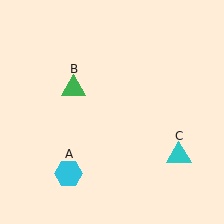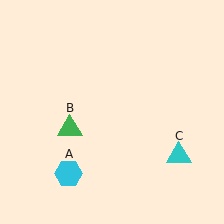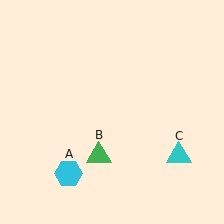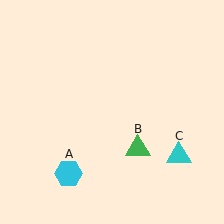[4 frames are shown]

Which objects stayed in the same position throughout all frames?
Cyan hexagon (object A) and cyan triangle (object C) remained stationary.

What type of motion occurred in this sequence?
The green triangle (object B) rotated counterclockwise around the center of the scene.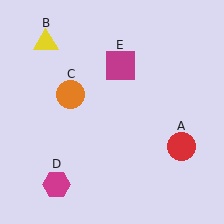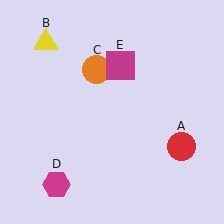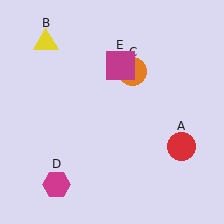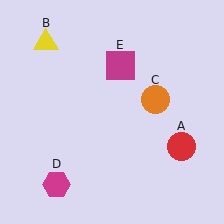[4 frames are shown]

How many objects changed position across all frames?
1 object changed position: orange circle (object C).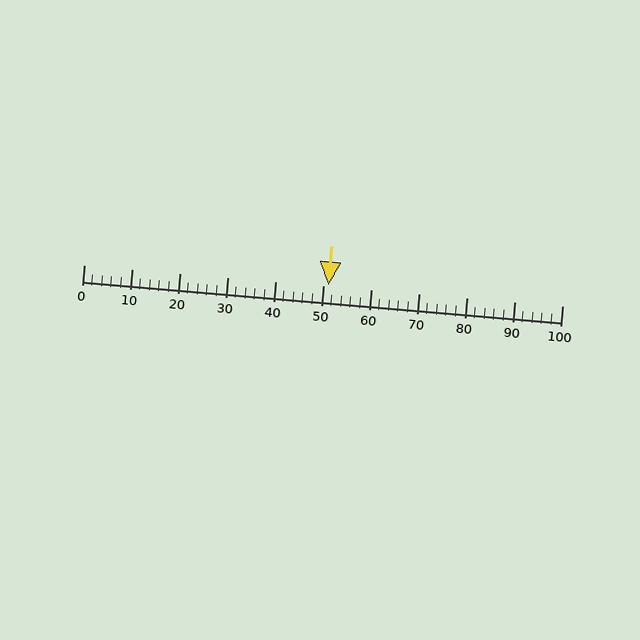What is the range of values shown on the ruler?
The ruler shows values from 0 to 100.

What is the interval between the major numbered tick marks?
The major tick marks are spaced 10 units apart.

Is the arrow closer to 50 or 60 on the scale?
The arrow is closer to 50.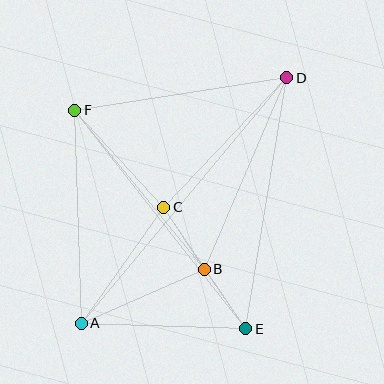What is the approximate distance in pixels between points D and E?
The distance between D and E is approximately 254 pixels.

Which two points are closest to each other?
Points B and E are closest to each other.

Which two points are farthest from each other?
Points A and D are farthest from each other.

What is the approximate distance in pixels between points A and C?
The distance between A and C is approximately 142 pixels.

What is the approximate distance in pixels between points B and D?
The distance between B and D is approximately 208 pixels.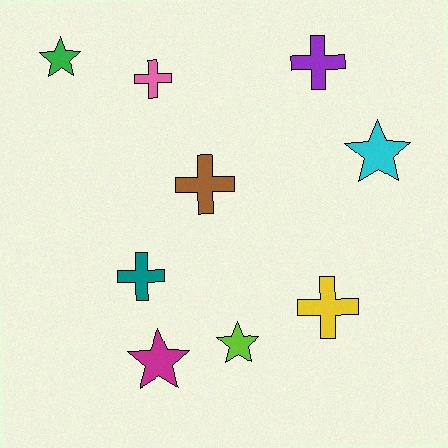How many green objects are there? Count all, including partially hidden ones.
There is 1 green object.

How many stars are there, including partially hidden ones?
There are 4 stars.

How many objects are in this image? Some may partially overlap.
There are 9 objects.